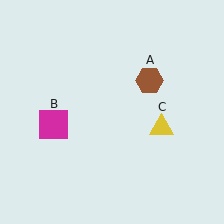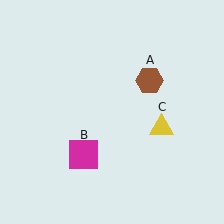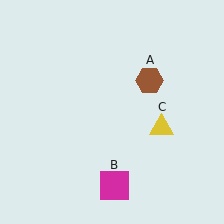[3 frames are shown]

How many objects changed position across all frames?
1 object changed position: magenta square (object B).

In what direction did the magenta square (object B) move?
The magenta square (object B) moved down and to the right.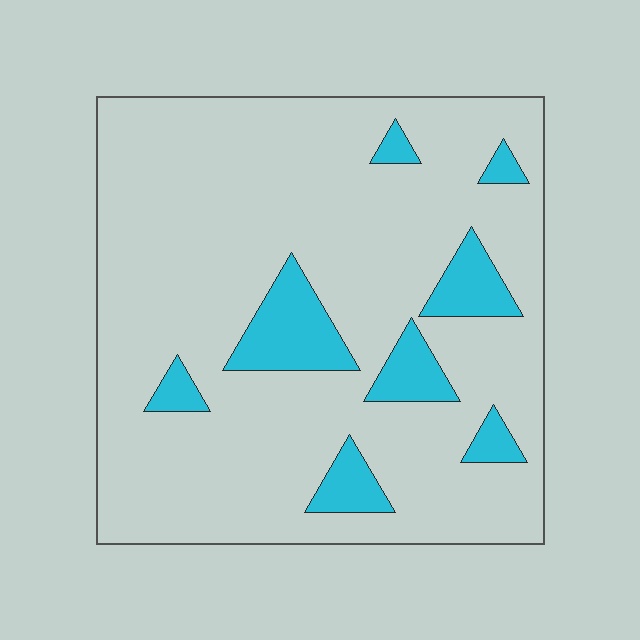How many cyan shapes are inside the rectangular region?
8.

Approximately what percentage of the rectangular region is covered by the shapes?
Approximately 15%.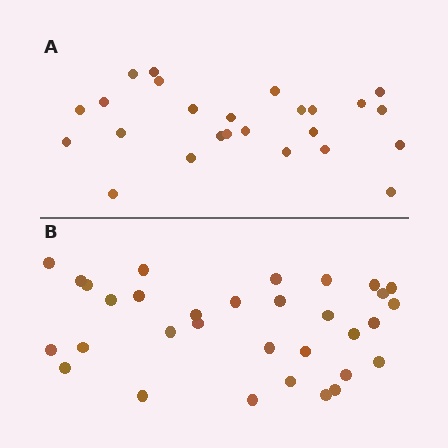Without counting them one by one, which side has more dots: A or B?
Region B (the bottom region) has more dots.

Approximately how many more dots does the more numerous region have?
Region B has roughly 8 or so more dots than region A.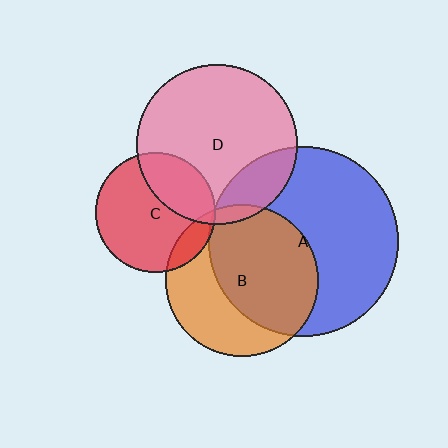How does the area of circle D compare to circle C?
Approximately 1.8 times.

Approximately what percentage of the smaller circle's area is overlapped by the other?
Approximately 5%.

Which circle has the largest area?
Circle A (blue).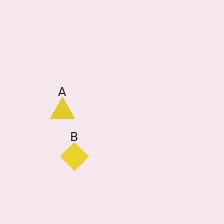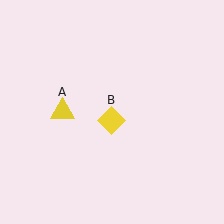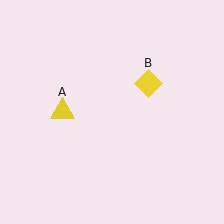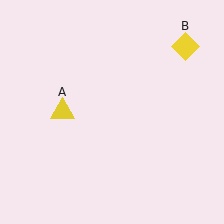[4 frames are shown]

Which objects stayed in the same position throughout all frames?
Yellow triangle (object A) remained stationary.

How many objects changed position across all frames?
1 object changed position: yellow diamond (object B).